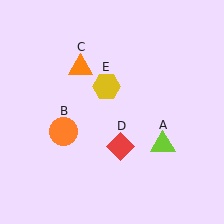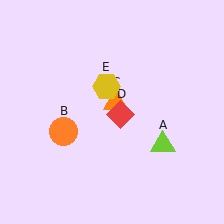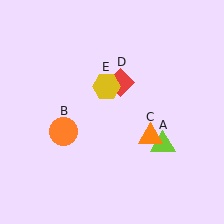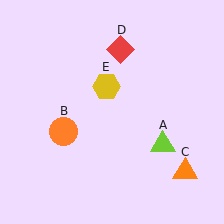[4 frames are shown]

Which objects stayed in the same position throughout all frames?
Lime triangle (object A) and orange circle (object B) and yellow hexagon (object E) remained stationary.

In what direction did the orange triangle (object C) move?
The orange triangle (object C) moved down and to the right.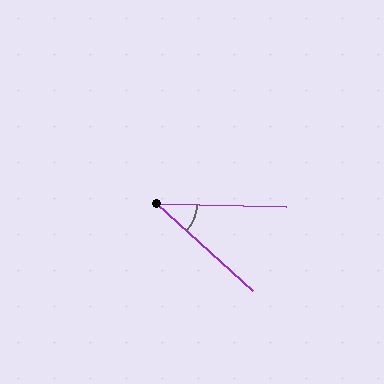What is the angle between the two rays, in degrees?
Approximately 41 degrees.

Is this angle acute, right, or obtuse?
It is acute.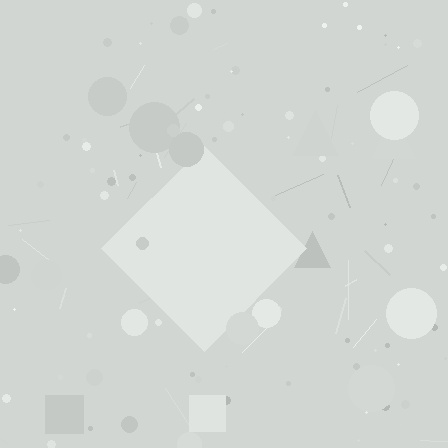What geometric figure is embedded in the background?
A diamond is embedded in the background.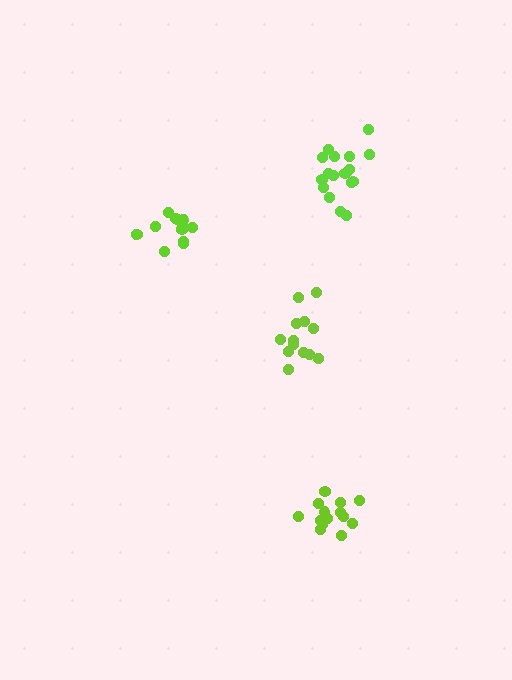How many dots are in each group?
Group 1: 14 dots, Group 2: 13 dots, Group 3: 15 dots, Group 4: 17 dots (59 total).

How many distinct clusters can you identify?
There are 4 distinct clusters.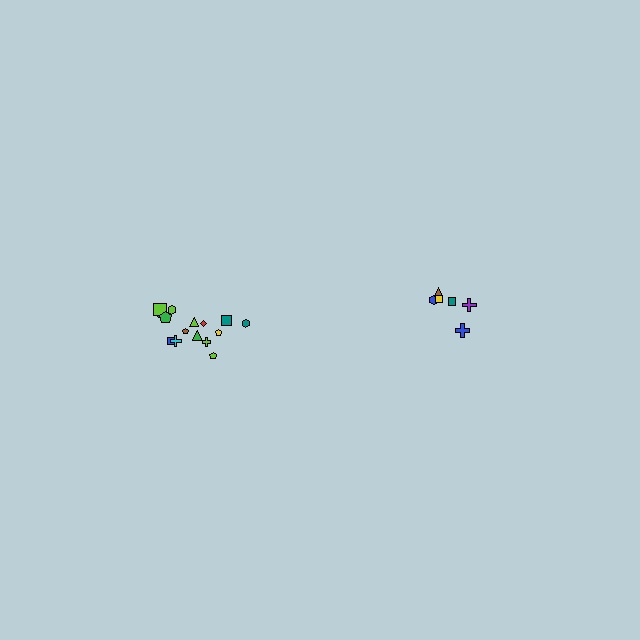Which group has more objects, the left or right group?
The left group.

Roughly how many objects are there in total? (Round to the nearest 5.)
Roughly 20 objects in total.